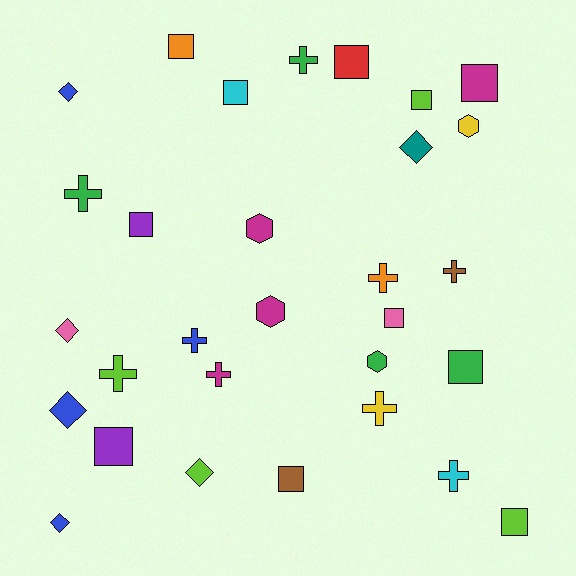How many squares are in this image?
There are 11 squares.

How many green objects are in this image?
There are 4 green objects.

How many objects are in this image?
There are 30 objects.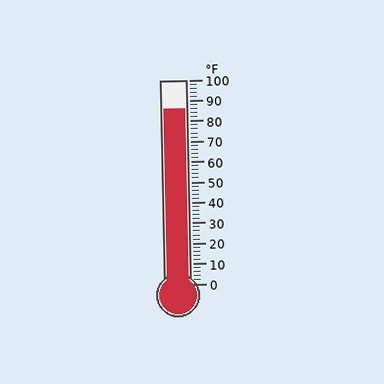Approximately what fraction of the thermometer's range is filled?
The thermometer is filled to approximately 85% of its range.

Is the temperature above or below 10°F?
The temperature is above 10°F.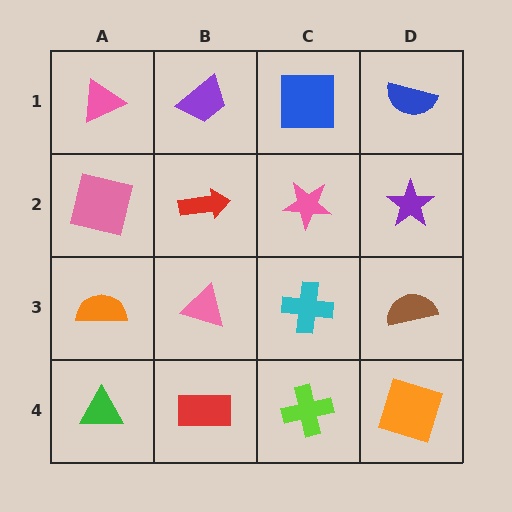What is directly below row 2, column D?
A brown semicircle.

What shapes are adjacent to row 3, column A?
A pink square (row 2, column A), a green triangle (row 4, column A), a pink triangle (row 3, column B).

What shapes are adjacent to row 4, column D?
A brown semicircle (row 3, column D), a lime cross (row 4, column C).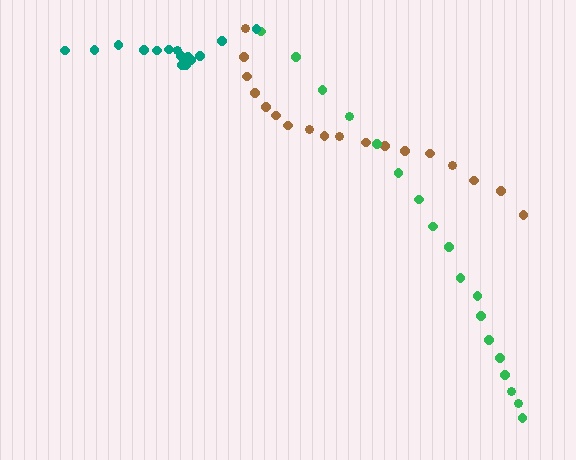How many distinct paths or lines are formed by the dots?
There are 3 distinct paths.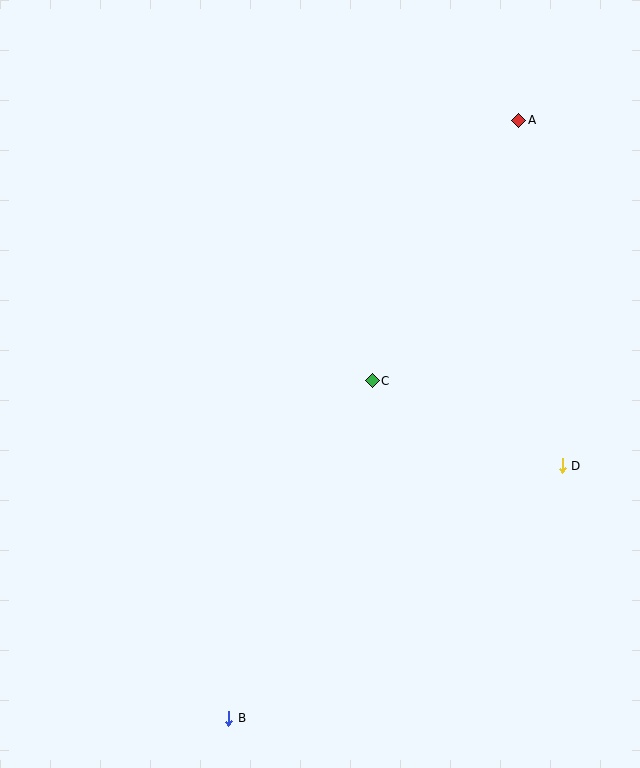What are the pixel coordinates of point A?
Point A is at (519, 120).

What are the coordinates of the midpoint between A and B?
The midpoint between A and B is at (374, 419).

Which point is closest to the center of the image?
Point C at (372, 381) is closest to the center.